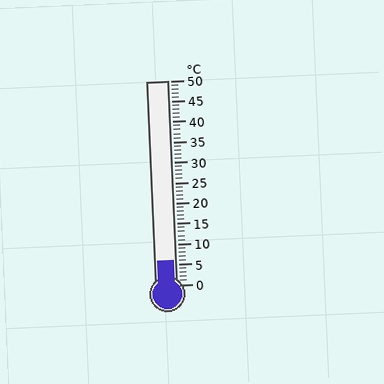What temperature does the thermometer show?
The thermometer shows approximately 6°C.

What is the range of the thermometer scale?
The thermometer scale ranges from 0°C to 50°C.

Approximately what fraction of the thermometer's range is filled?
The thermometer is filled to approximately 10% of its range.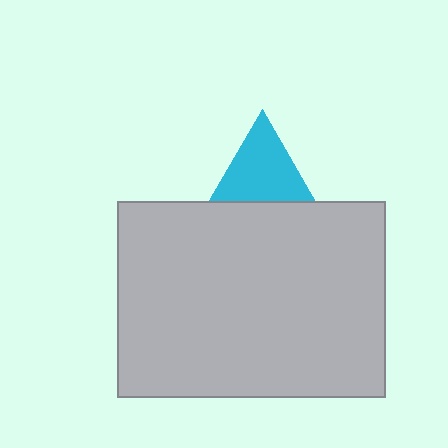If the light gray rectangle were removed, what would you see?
You would see the complete cyan triangle.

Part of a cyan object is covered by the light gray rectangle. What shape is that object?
It is a triangle.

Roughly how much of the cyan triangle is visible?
About half of it is visible (roughly 63%).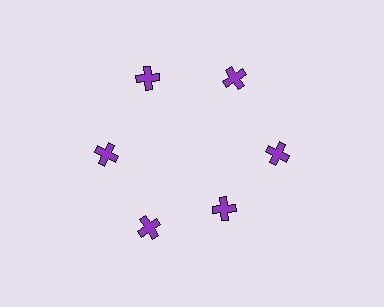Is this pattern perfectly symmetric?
No. The 6 purple crosses are arranged in a ring, but one element near the 5 o'clock position is pulled inward toward the center, breaking the 6-fold rotational symmetry.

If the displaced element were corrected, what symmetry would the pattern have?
It would have 6-fold rotational symmetry — the pattern would map onto itself every 60 degrees.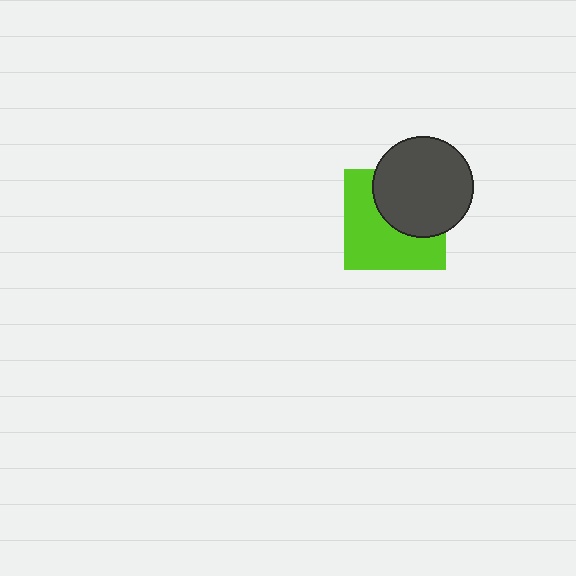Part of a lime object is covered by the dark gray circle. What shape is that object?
It is a square.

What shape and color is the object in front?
The object in front is a dark gray circle.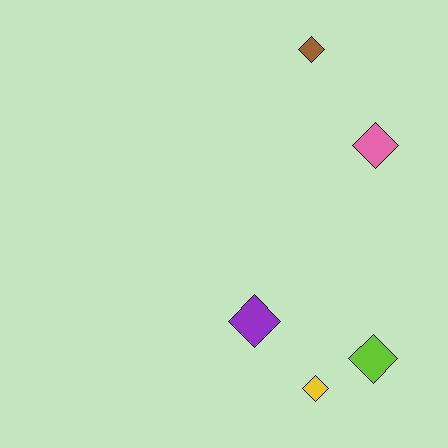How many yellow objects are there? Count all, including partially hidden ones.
There is 1 yellow object.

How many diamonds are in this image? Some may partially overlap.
There are 5 diamonds.